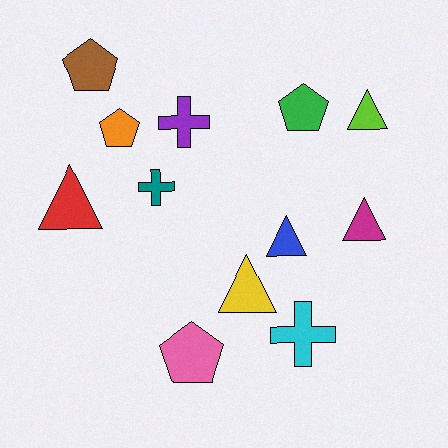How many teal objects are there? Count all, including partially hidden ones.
There is 1 teal object.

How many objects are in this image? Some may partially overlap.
There are 12 objects.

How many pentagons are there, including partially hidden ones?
There are 4 pentagons.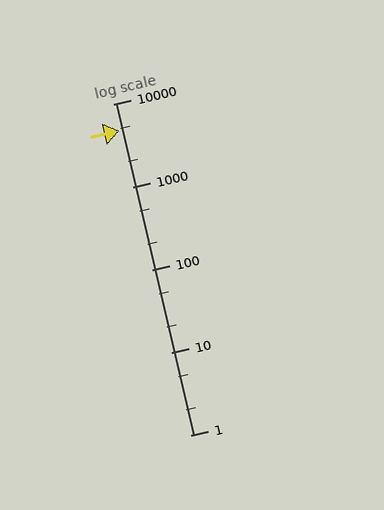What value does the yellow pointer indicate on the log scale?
The pointer indicates approximately 4700.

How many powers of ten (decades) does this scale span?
The scale spans 4 decades, from 1 to 10000.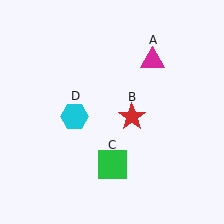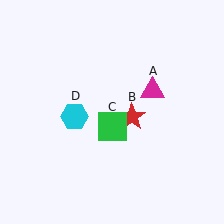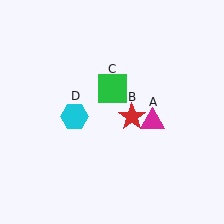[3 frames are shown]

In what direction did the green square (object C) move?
The green square (object C) moved up.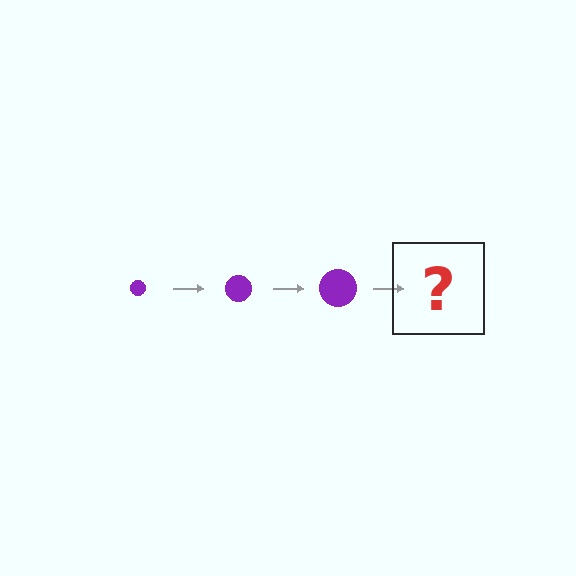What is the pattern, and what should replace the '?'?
The pattern is that the circle gets progressively larger each step. The '?' should be a purple circle, larger than the previous one.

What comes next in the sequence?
The next element should be a purple circle, larger than the previous one.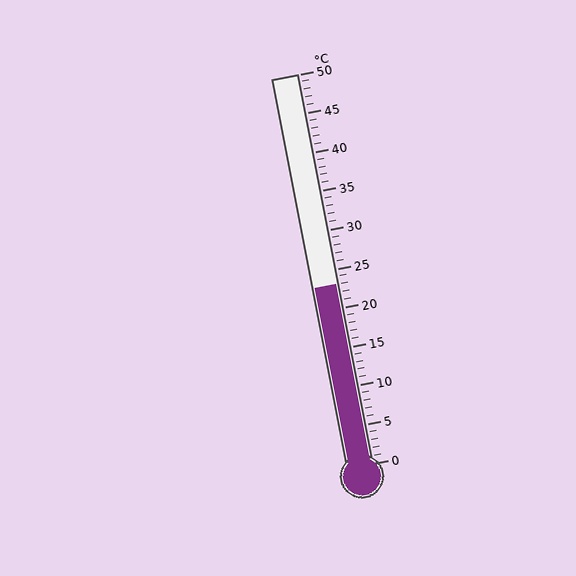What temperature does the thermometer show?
The thermometer shows approximately 23°C.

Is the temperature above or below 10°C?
The temperature is above 10°C.